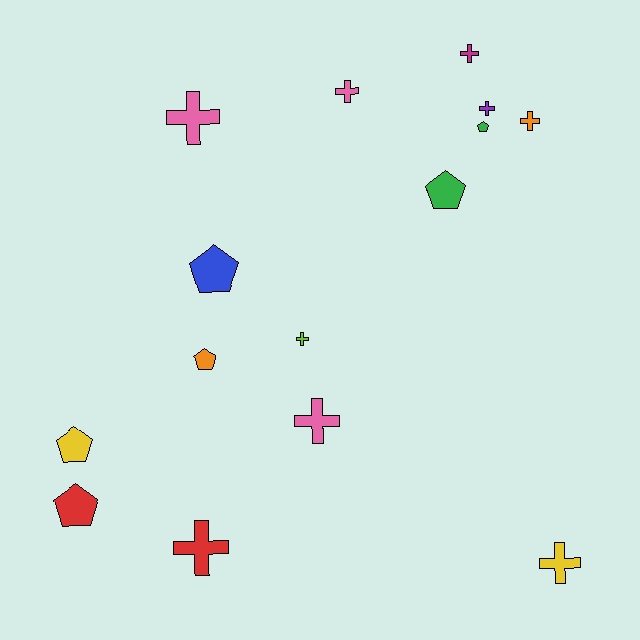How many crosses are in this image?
There are 9 crosses.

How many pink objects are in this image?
There are 3 pink objects.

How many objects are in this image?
There are 15 objects.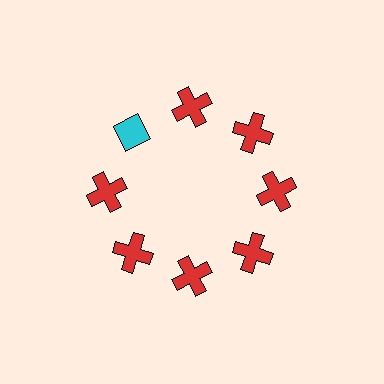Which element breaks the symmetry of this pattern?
The cyan diamond at roughly the 10 o'clock position breaks the symmetry. All other shapes are red crosses.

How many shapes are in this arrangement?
There are 8 shapes arranged in a ring pattern.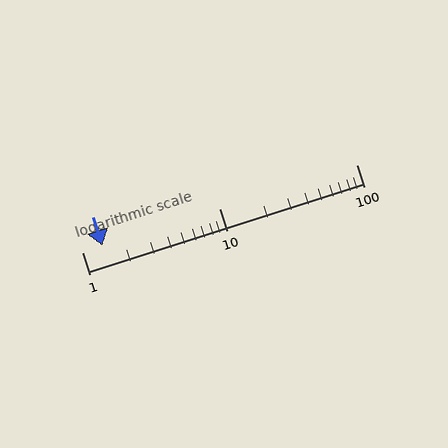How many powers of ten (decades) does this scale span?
The scale spans 2 decades, from 1 to 100.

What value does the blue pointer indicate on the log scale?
The pointer indicates approximately 1.4.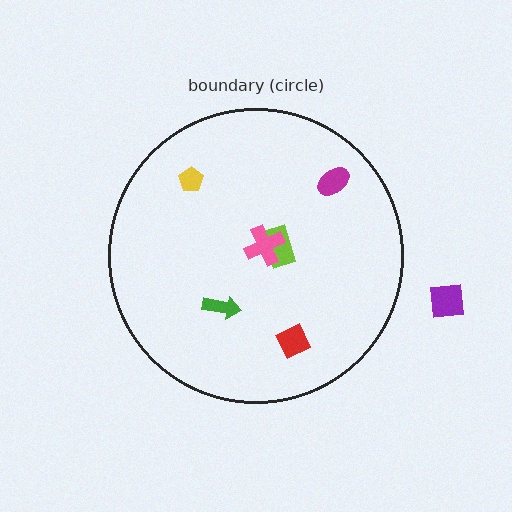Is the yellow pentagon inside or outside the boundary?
Inside.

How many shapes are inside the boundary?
6 inside, 1 outside.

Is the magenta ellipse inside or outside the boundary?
Inside.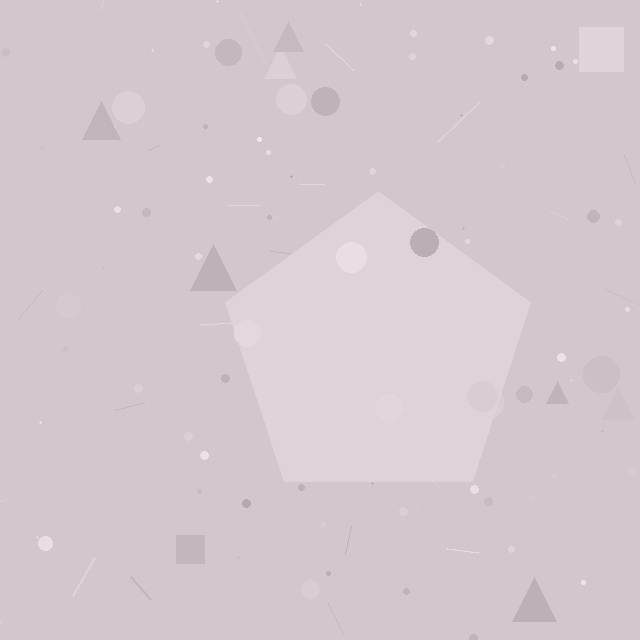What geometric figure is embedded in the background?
A pentagon is embedded in the background.